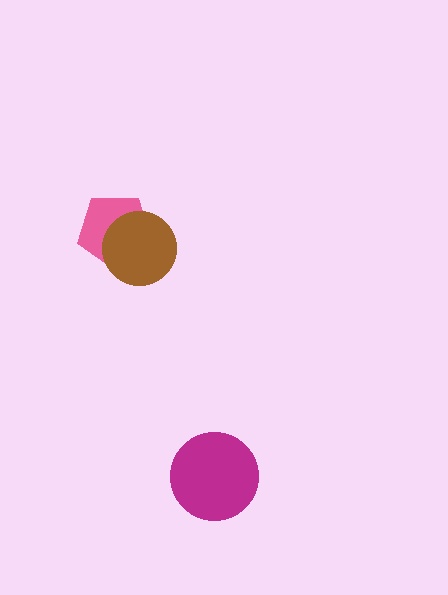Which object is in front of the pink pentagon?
The brown circle is in front of the pink pentagon.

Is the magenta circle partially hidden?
No, no other shape covers it.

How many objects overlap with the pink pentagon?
1 object overlaps with the pink pentagon.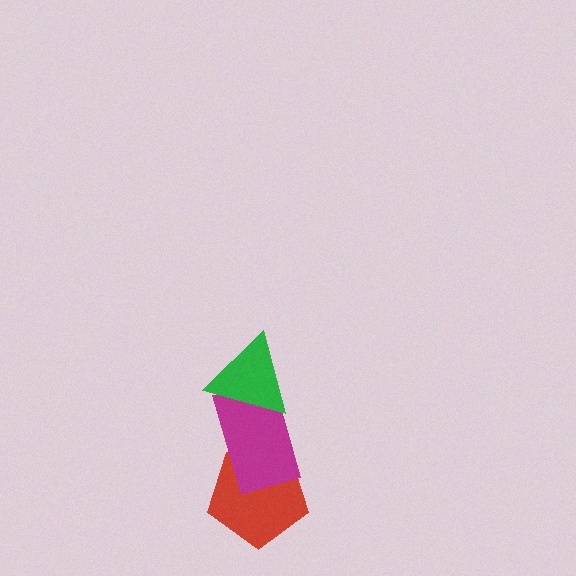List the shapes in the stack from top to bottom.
From top to bottom: the green triangle, the magenta rectangle, the red pentagon.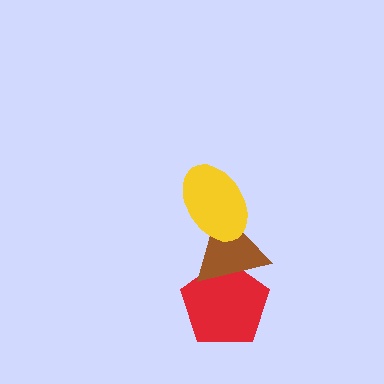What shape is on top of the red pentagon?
The brown triangle is on top of the red pentagon.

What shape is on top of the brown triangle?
The yellow ellipse is on top of the brown triangle.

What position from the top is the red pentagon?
The red pentagon is 3rd from the top.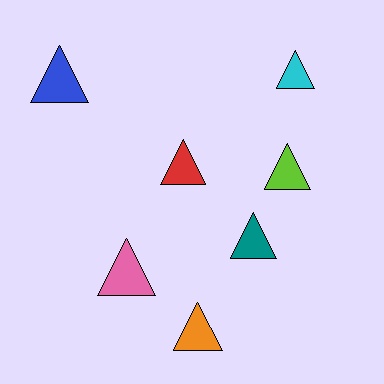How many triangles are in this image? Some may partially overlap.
There are 7 triangles.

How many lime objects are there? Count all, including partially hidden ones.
There is 1 lime object.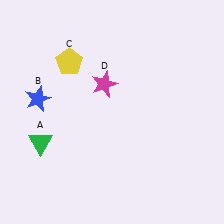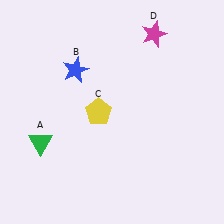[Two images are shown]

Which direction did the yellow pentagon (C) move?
The yellow pentagon (C) moved down.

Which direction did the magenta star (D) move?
The magenta star (D) moved up.